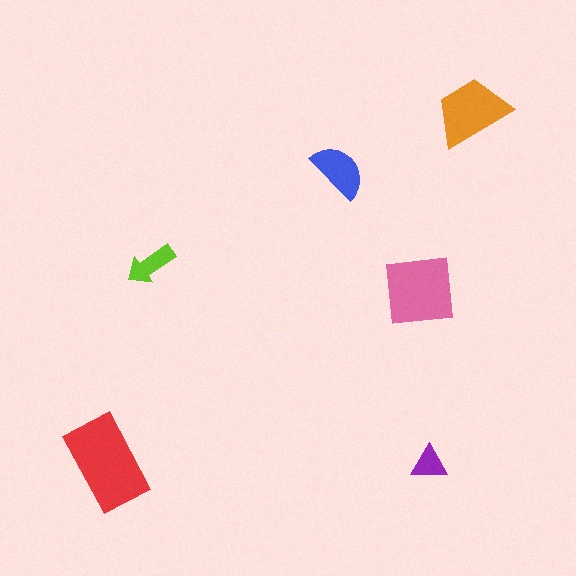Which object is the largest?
The red rectangle.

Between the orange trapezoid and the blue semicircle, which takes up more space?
The orange trapezoid.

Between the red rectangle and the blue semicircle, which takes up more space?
The red rectangle.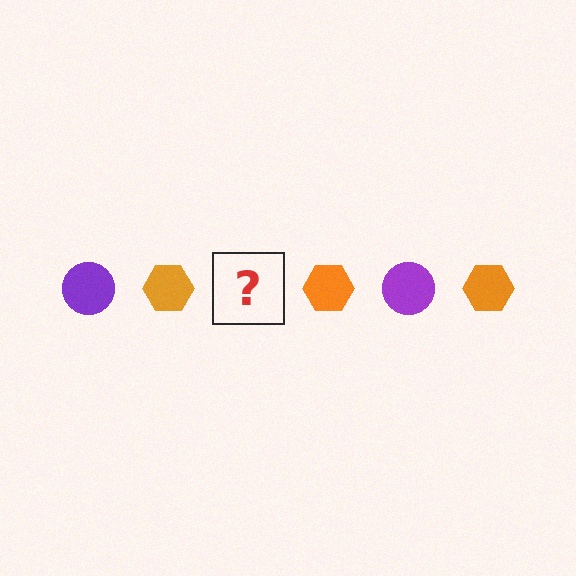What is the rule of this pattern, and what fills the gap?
The rule is that the pattern alternates between purple circle and orange hexagon. The gap should be filled with a purple circle.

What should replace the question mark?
The question mark should be replaced with a purple circle.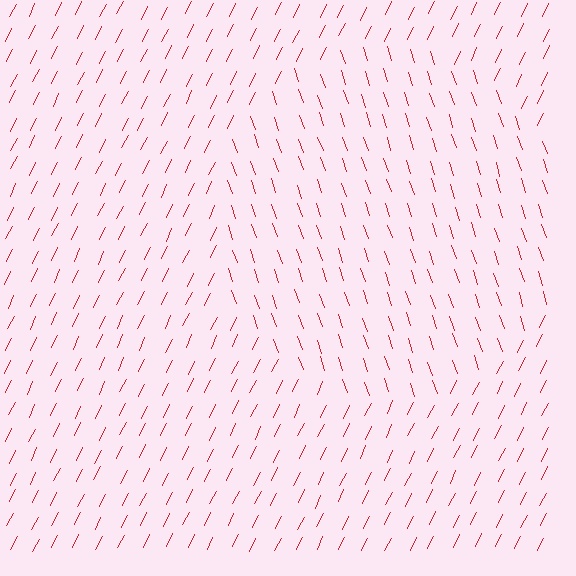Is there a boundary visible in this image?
Yes, there is a texture boundary formed by a change in line orientation.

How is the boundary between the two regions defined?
The boundary is defined purely by a change in line orientation (approximately 45 degrees difference). All lines are the same color and thickness.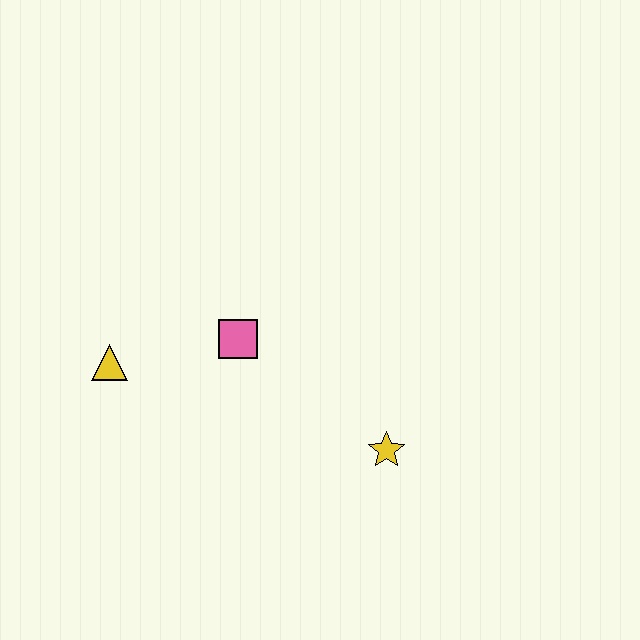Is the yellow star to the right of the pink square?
Yes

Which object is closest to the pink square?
The yellow triangle is closest to the pink square.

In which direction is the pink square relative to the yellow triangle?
The pink square is to the right of the yellow triangle.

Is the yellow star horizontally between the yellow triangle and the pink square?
No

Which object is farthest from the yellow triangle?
The yellow star is farthest from the yellow triangle.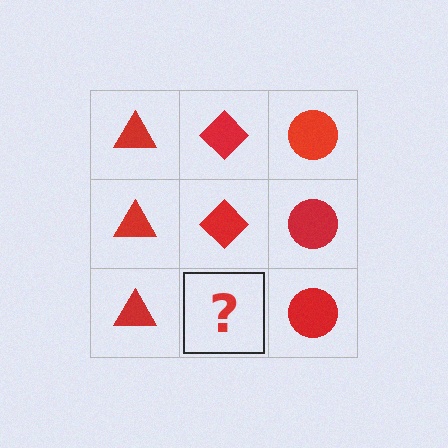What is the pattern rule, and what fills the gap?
The rule is that each column has a consistent shape. The gap should be filled with a red diamond.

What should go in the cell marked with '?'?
The missing cell should contain a red diamond.